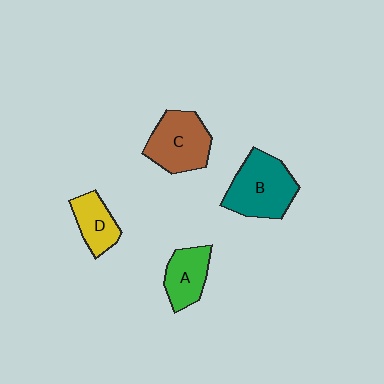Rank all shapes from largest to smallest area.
From largest to smallest: B (teal), C (brown), A (green), D (yellow).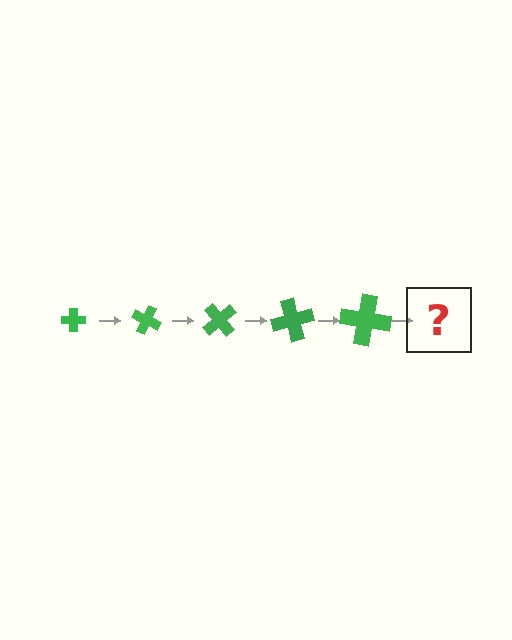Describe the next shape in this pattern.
It should be a cross, larger than the previous one and rotated 125 degrees from the start.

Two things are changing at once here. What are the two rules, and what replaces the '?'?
The two rules are that the cross grows larger each step and it rotates 25 degrees each step. The '?' should be a cross, larger than the previous one and rotated 125 degrees from the start.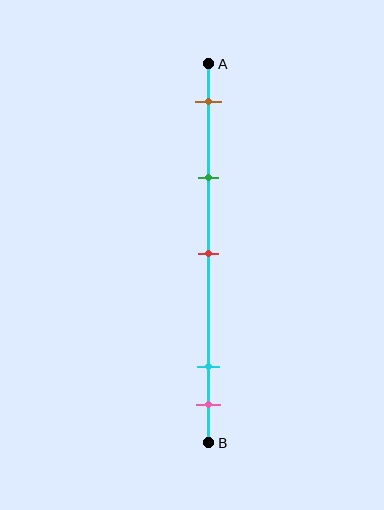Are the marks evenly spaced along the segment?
No, the marks are not evenly spaced.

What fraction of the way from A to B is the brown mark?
The brown mark is approximately 10% (0.1) of the way from A to B.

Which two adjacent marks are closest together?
The cyan and pink marks are the closest adjacent pair.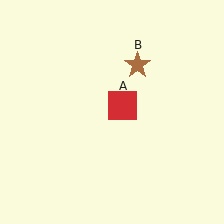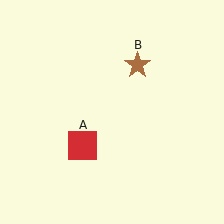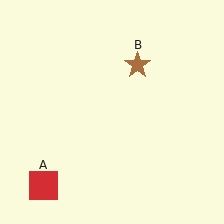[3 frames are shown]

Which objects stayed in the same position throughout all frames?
Brown star (object B) remained stationary.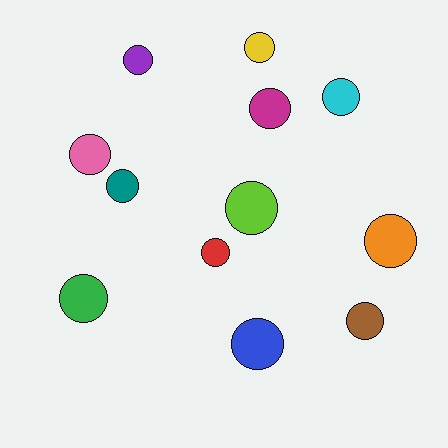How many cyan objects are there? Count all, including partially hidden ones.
There is 1 cyan object.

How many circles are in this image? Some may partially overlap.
There are 12 circles.